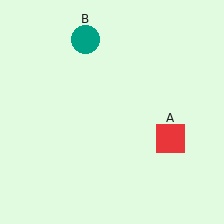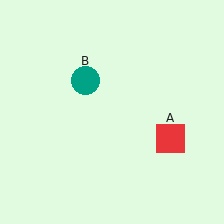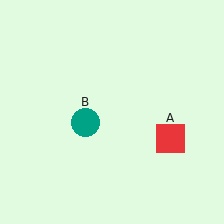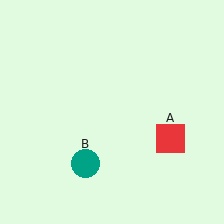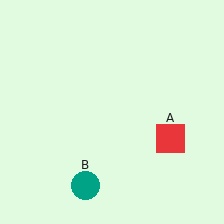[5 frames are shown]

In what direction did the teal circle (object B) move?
The teal circle (object B) moved down.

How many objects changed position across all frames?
1 object changed position: teal circle (object B).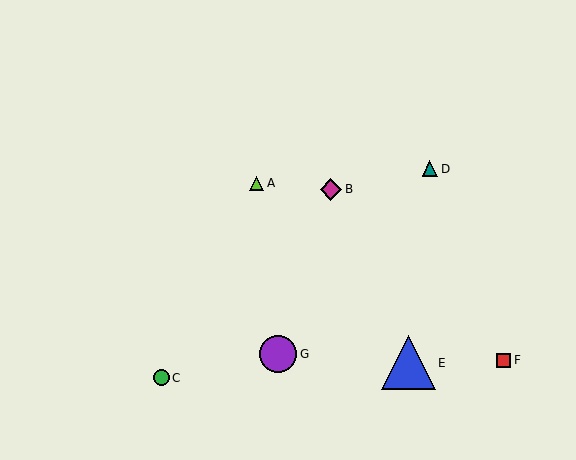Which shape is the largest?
The blue triangle (labeled E) is the largest.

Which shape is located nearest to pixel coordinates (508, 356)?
The red square (labeled F) at (504, 360) is nearest to that location.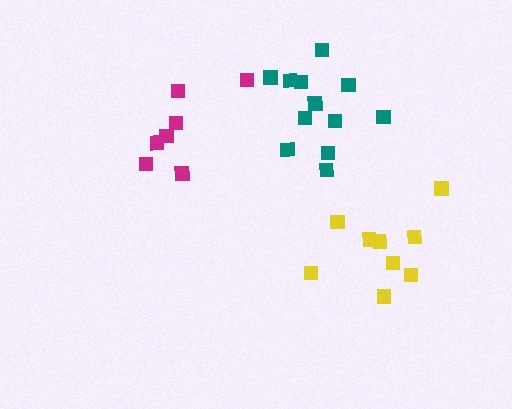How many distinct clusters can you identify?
There are 3 distinct clusters.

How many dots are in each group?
Group 1: 12 dots, Group 2: 7 dots, Group 3: 9 dots (28 total).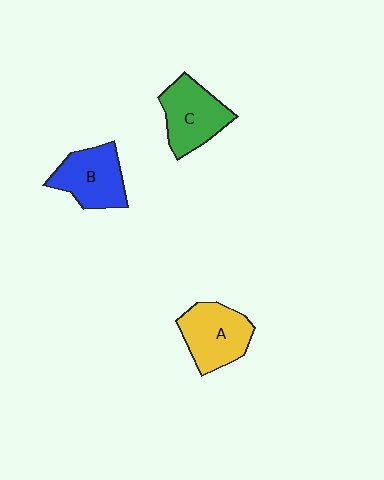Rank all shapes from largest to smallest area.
From largest to smallest: A (yellow), C (green), B (blue).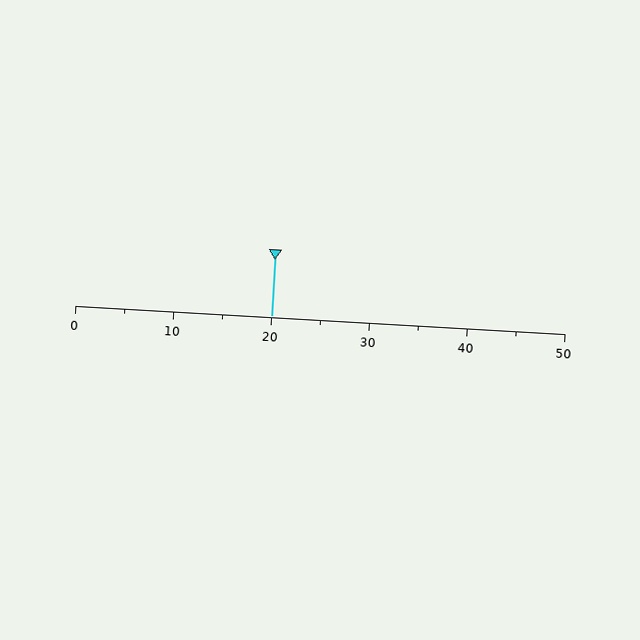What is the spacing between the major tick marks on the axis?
The major ticks are spaced 10 apart.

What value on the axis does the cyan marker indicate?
The marker indicates approximately 20.